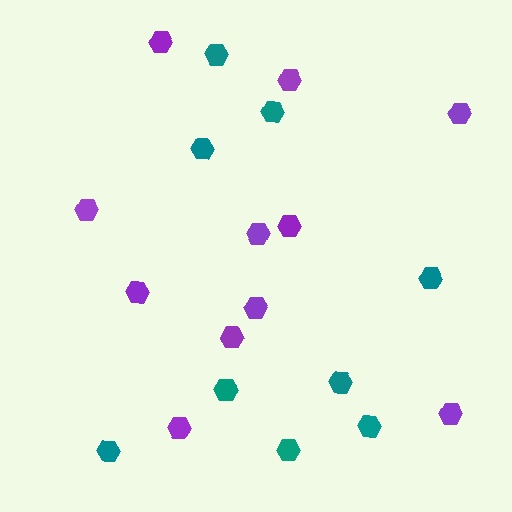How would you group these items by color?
There are 2 groups: one group of teal hexagons (9) and one group of purple hexagons (11).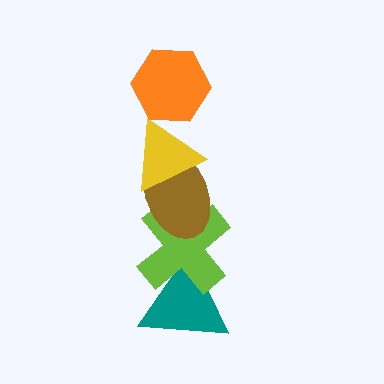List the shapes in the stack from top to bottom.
From top to bottom: the orange hexagon, the yellow triangle, the brown ellipse, the lime cross, the teal triangle.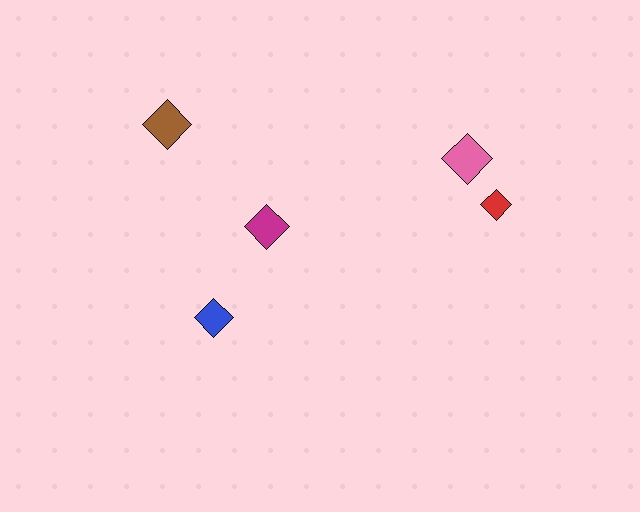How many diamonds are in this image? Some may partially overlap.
There are 5 diamonds.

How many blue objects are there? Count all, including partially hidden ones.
There is 1 blue object.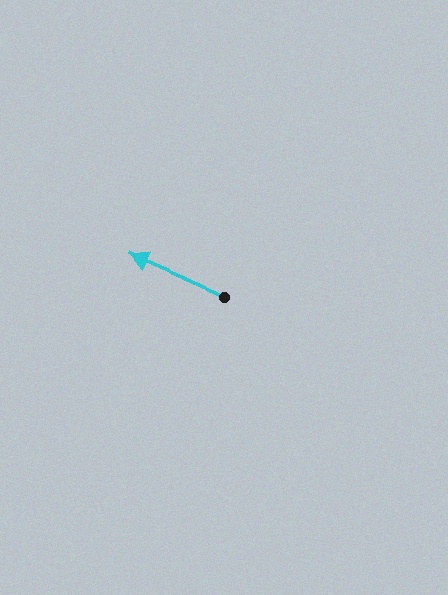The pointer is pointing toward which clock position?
Roughly 10 o'clock.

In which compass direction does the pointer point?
Northwest.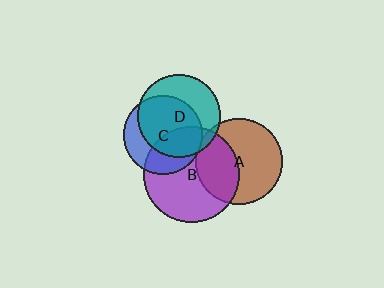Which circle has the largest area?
Circle B (purple).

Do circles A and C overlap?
Yes.